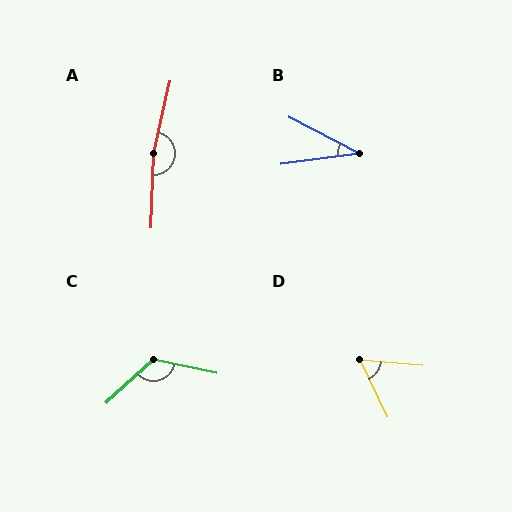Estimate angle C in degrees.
Approximately 126 degrees.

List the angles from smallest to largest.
B (35°), D (59°), C (126°), A (169°).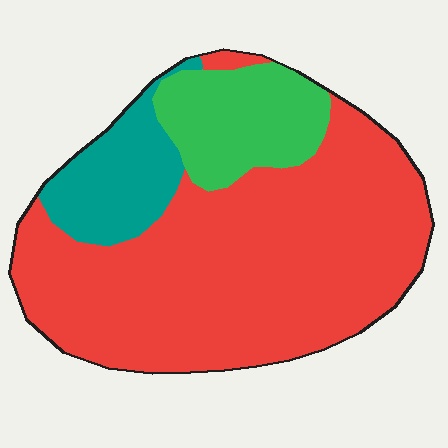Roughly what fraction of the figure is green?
Green takes up about one sixth (1/6) of the figure.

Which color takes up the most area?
Red, at roughly 70%.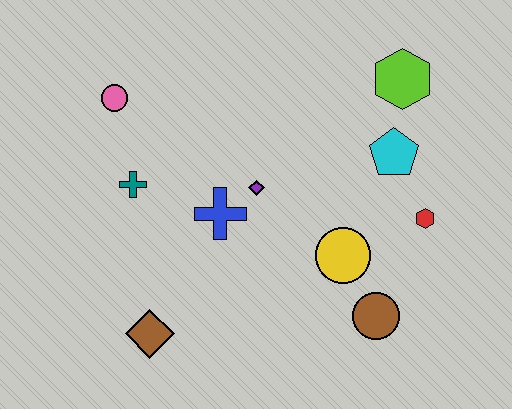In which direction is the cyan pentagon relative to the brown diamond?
The cyan pentagon is to the right of the brown diamond.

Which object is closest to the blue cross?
The purple diamond is closest to the blue cross.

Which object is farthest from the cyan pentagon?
The brown diamond is farthest from the cyan pentagon.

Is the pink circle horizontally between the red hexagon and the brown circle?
No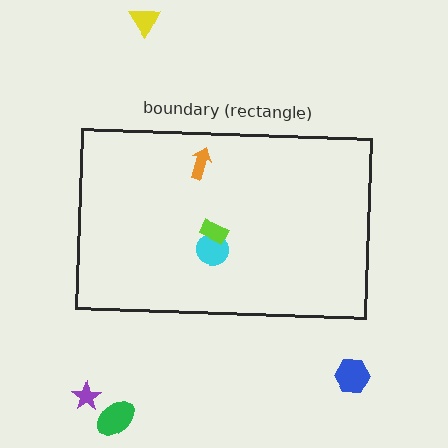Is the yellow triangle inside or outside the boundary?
Outside.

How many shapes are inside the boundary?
3 inside, 4 outside.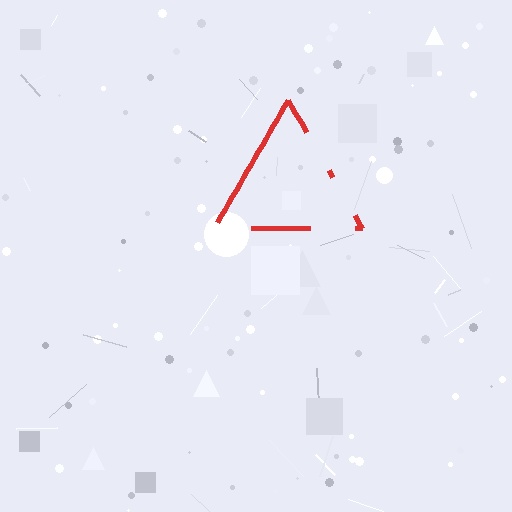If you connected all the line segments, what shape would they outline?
They would outline a triangle.